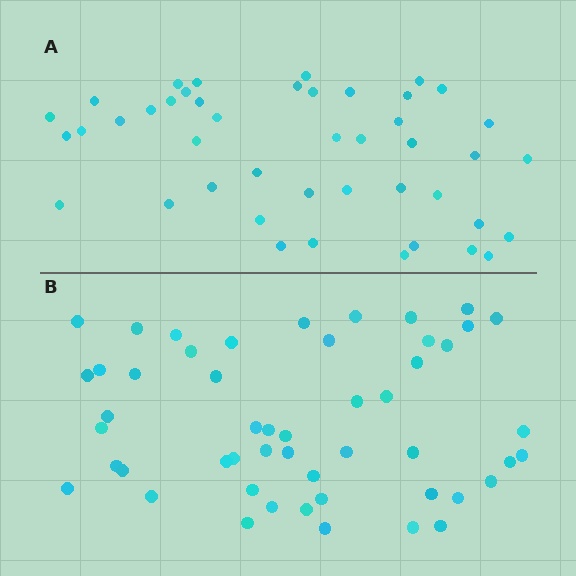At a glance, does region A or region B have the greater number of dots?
Region B (the bottom region) has more dots.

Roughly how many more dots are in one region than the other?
Region B has roughly 8 or so more dots than region A.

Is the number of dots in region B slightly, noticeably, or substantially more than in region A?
Region B has only slightly more — the two regions are fairly close. The ratio is roughly 1.2 to 1.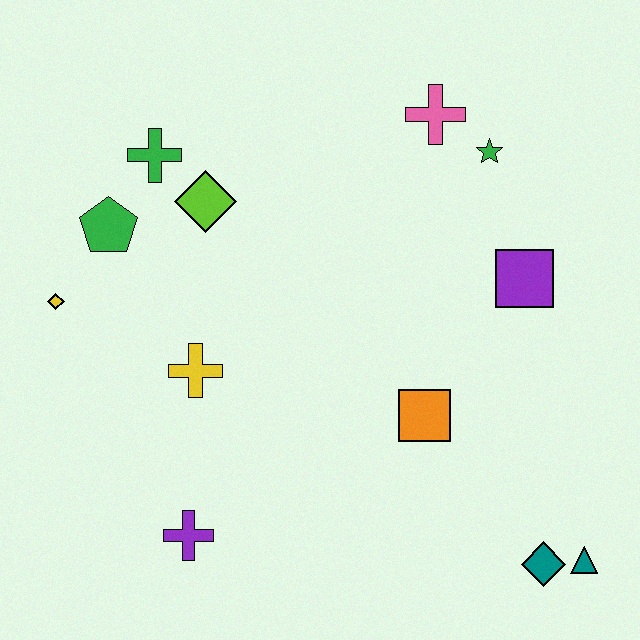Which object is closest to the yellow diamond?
The green pentagon is closest to the yellow diamond.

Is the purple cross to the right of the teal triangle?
No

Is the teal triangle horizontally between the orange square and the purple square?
No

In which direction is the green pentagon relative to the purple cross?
The green pentagon is above the purple cross.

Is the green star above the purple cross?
Yes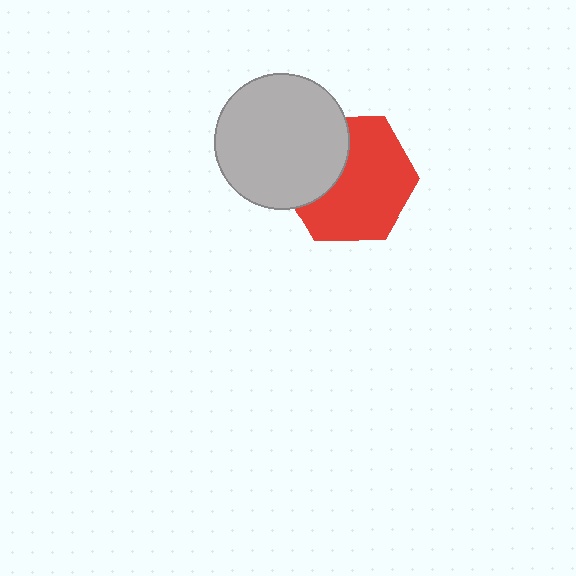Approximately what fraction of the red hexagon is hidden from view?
Roughly 33% of the red hexagon is hidden behind the light gray circle.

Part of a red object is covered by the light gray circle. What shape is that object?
It is a hexagon.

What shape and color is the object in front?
The object in front is a light gray circle.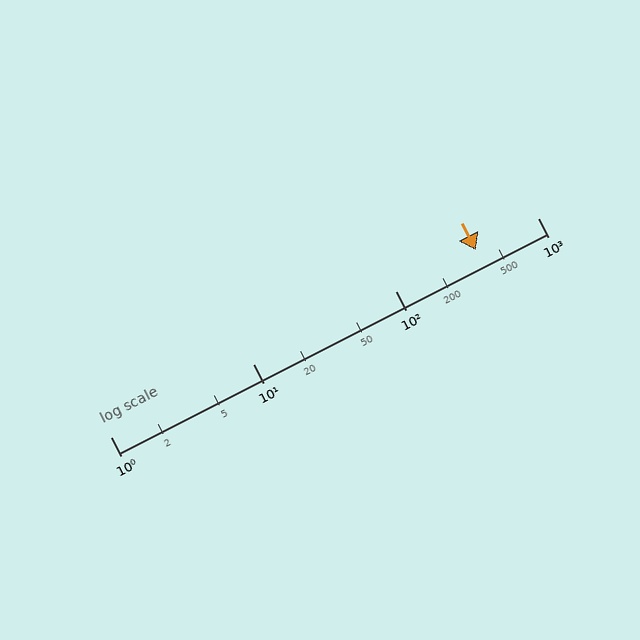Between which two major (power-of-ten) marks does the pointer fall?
The pointer is between 100 and 1000.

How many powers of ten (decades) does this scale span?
The scale spans 3 decades, from 1 to 1000.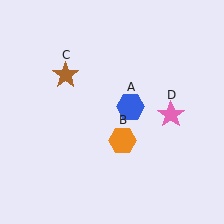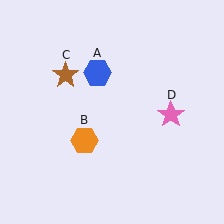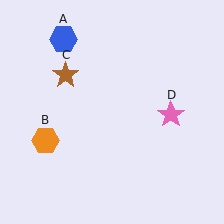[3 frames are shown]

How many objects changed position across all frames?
2 objects changed position: blue hexagon (object A), orange hexagon (object B).